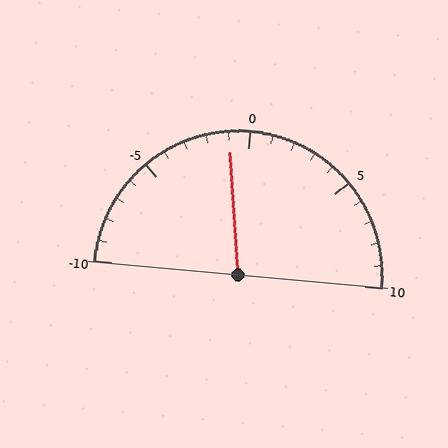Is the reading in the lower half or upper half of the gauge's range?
The reading is in the lower half of the range (-10 to 10).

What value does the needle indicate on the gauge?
The needle indicates approximately -1.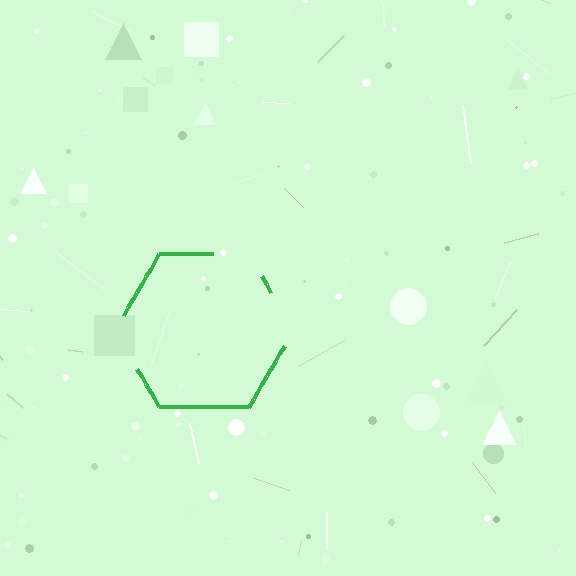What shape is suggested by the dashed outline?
The dashed outline suggests a hexagon.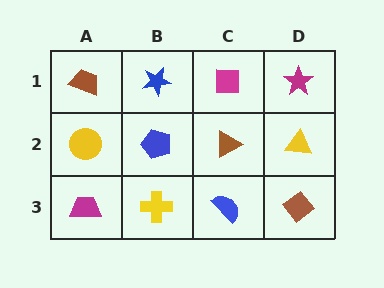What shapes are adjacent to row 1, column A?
A yellow circle (row 2, column A), a blue star (row 1, column B).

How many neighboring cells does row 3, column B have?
3.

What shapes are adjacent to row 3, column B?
A blue pentagon (row 2, column B), a magenta trapezoid (row 3, column A), a blue semicircle (row 3, column C).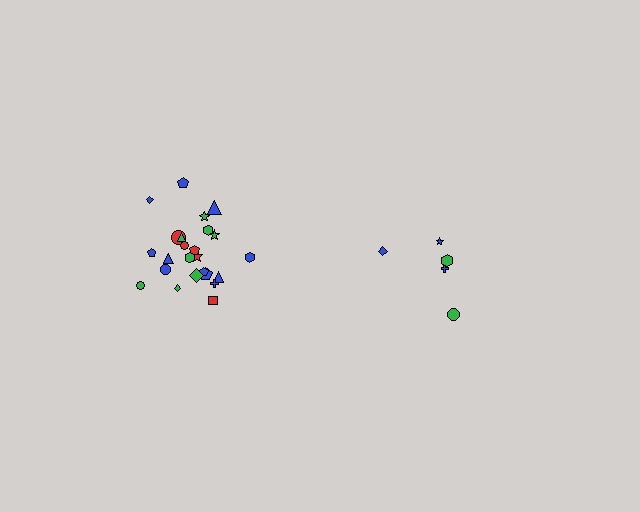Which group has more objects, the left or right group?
The left group.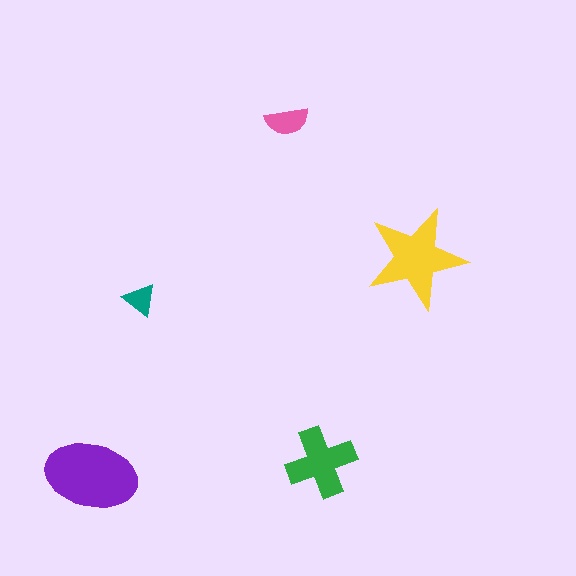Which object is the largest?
The purple ellipse.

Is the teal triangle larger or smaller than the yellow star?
Smaller.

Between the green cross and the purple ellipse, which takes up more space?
The purple ellipse.